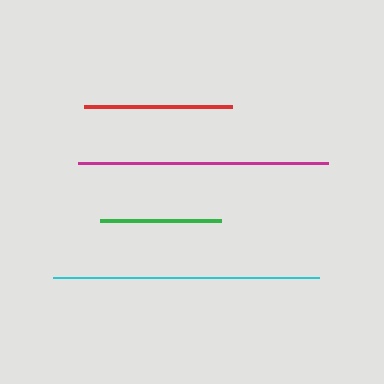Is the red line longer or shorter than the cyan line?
The cyan line is longer than the red line.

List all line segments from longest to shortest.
From longest to shortest: cyan, magenta, red, green.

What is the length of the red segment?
The red segment is approximately 148 pixels long.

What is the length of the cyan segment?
The cyan segment is approximately 266 pixels long.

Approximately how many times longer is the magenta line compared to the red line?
The magenta line is approximately 1.7 times the length of the red line.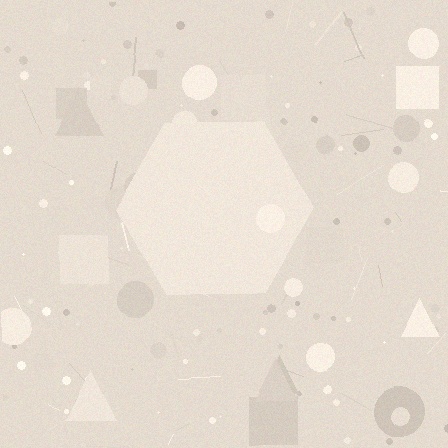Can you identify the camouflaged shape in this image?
The camouflaged shape is a hexagon.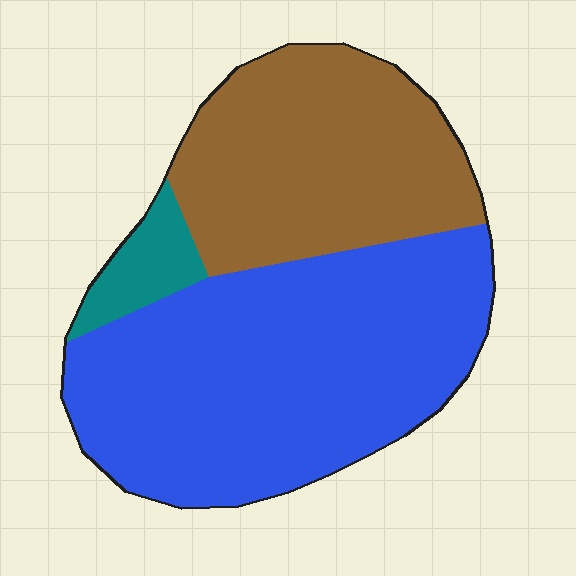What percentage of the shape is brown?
Brown covers 36% of the shape.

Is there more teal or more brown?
Brown.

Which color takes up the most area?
Blue, at roughly 55%.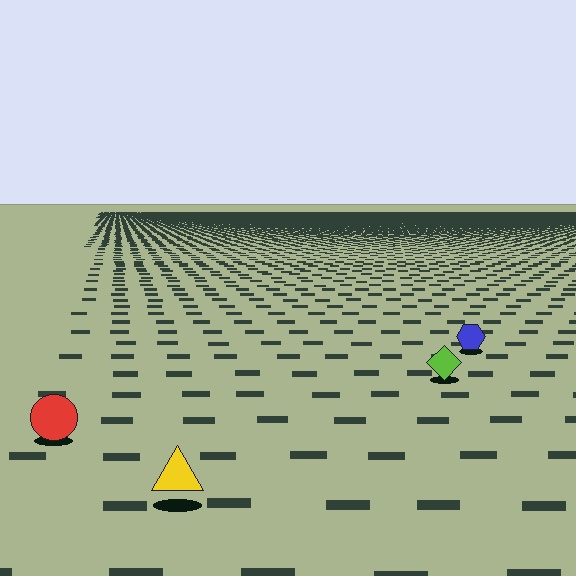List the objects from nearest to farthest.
From nearest to farthest: the yellow triangle, the red circle, the lime diamond, the blue hexagon.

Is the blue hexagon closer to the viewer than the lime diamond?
No. The lime diamond is closer — you can tell from the texture gradient: the ground texture is coarser near it.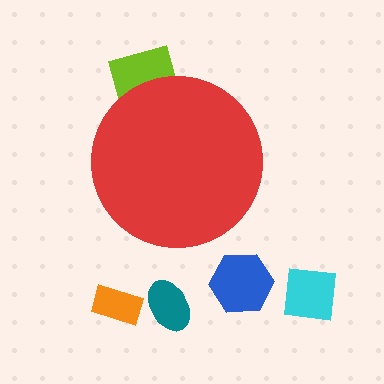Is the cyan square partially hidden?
No, the cyan square is fully visible.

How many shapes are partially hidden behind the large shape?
1 shape is partially hidden.